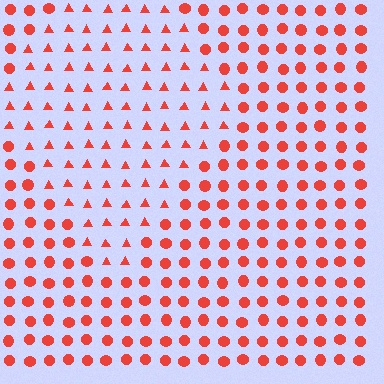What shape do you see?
I see a diamond.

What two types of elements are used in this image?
The image uses triangles inside the diamond region and circles outside it.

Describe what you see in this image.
The image is filled with small red elements arranged in a uniform grid. A diamond-shaped region contains triangles, while the surrounding area contains circles. The boundary is defined purely by the change in element shape.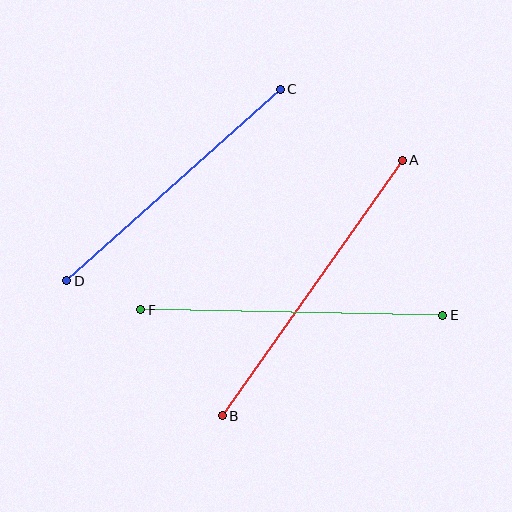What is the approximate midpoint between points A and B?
The midpoint is at approximately (312, 288) pixels.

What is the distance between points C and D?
The distance is approximately 287 pixels.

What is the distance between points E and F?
The distance is approximately 302 pixels.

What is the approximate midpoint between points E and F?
The midpoint is at approximately (292, 312) pixels.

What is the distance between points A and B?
The distance is approximately 313 pixels.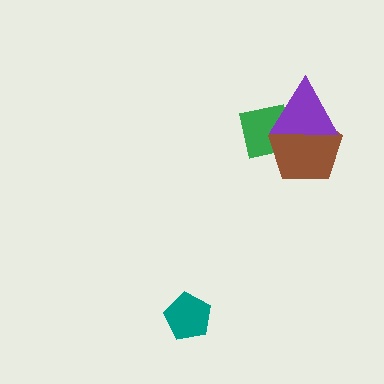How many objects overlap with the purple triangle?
2 objects overlap with the purple triangle.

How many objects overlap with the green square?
2 objects overlap with the green square.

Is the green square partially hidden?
Yes, it is partially covered by another shape.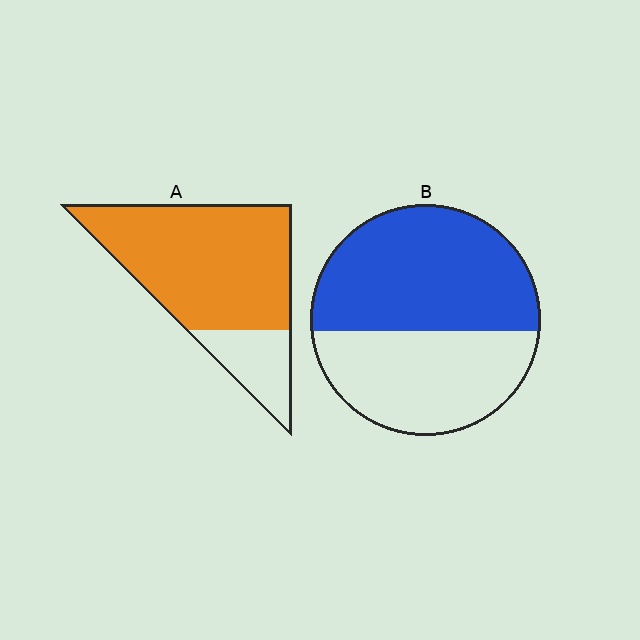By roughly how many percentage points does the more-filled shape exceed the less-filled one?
By roughly 25 percentage points (A over B).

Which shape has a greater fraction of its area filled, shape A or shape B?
Shape A.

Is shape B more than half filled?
Yes.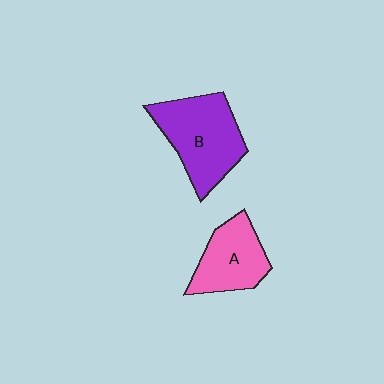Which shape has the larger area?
Shape B (purple).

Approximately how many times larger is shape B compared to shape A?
Approximately 1.4 times.